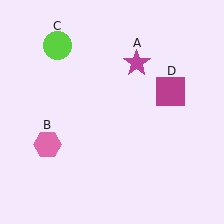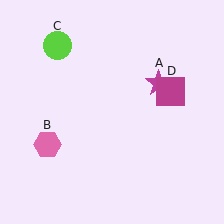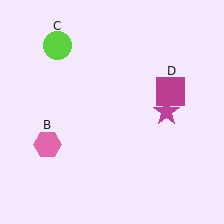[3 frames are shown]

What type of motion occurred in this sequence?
The magenta star (object A) rotated clockwise around the center of the scene.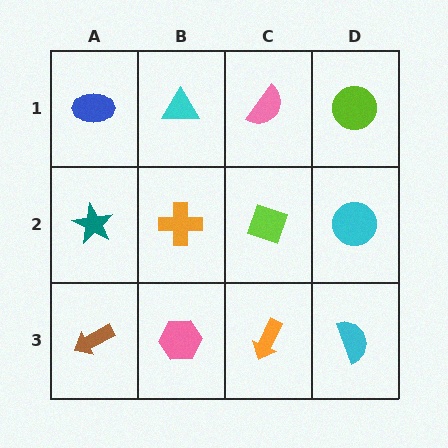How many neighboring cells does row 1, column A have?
2.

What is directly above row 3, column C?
A lime diamond.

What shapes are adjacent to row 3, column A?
A teal star (row 2, column A), a pink hexagon (row 3, column B).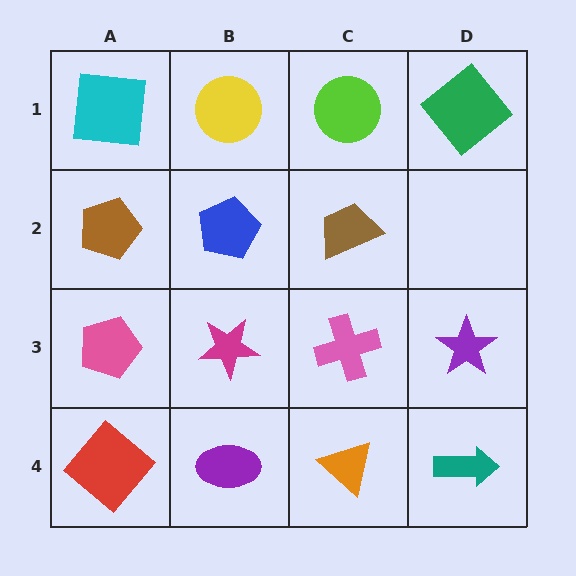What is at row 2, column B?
A blue pentagon.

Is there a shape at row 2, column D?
No, that cell is empty.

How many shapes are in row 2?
3 shapes.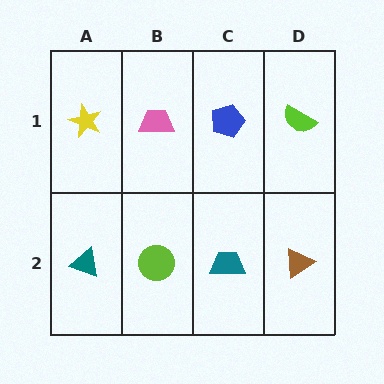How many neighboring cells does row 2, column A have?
2.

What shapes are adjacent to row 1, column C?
A teal trapezoid (row 2, column C), a pink trapezoid (row 1, column B), a lime semicircle (row 1, column D).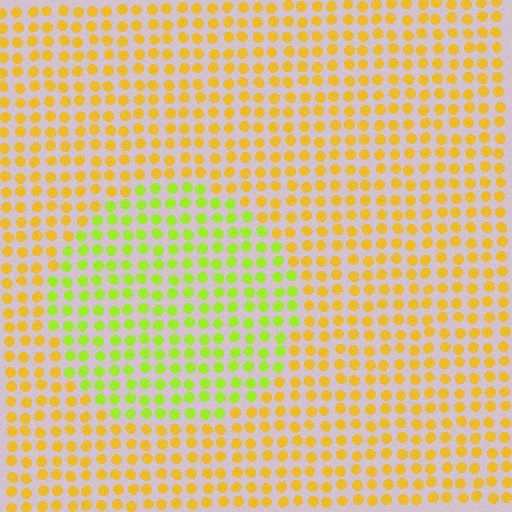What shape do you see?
I see a circle.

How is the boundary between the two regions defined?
The boundary is defined purely by a slight shift in hue (about 40 degrees). Spacing, size, and orientation are identical on both sides.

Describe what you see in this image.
The image is filled with small yellow elements in a uniform arrangement. A circle-shaped region is visible where the elements are tinted to a slightly different hue, forming a subtle color boundary.